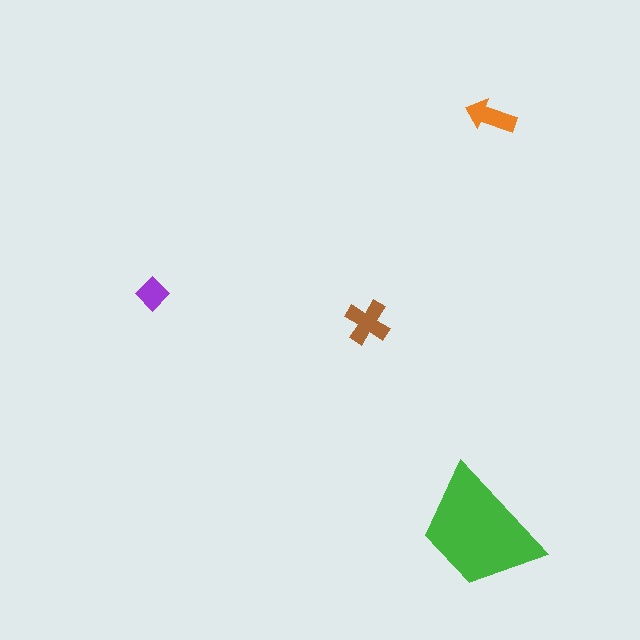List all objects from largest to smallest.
The green trapezoid, the brown cross, the orange arrow, the purple diamond.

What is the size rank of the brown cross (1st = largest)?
2nd.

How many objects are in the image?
There are 4 objects in the image.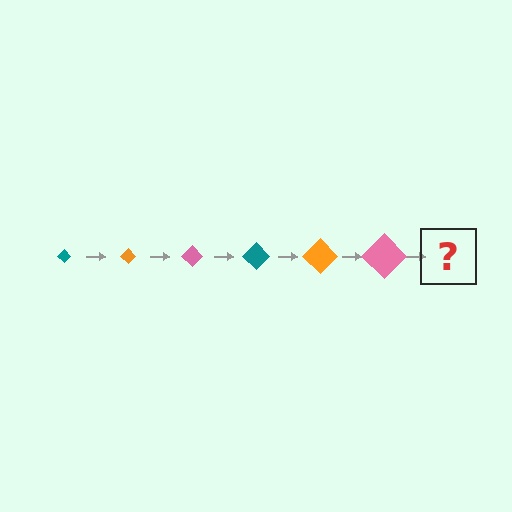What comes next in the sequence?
The next element should be a teal diamond, larger than the previous one.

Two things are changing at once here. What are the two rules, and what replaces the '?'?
The two rules are that the diamond grows larger each step and the color cycles through teal, orange, and pink. The '?' should be a teal diamond, larger than the previous one.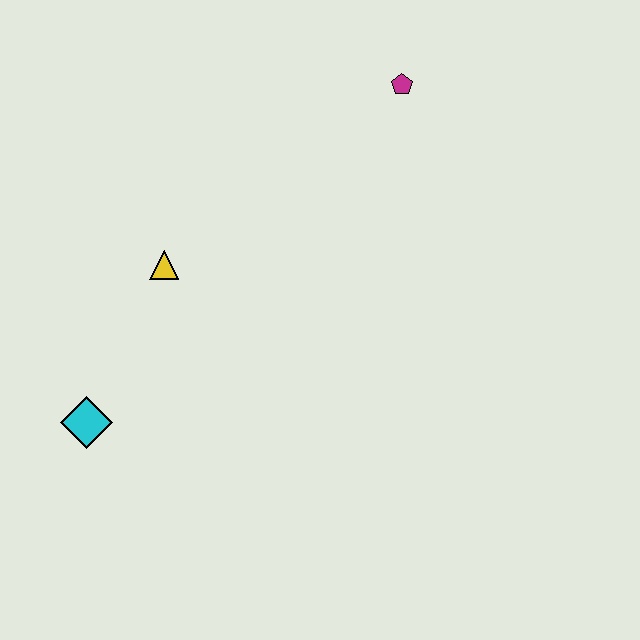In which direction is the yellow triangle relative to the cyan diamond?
The yellow triangle is above the cyan diamond.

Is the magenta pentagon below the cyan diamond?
No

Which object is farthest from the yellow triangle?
The magenta pentagon is farthest from the yellow triangle.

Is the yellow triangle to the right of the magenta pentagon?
No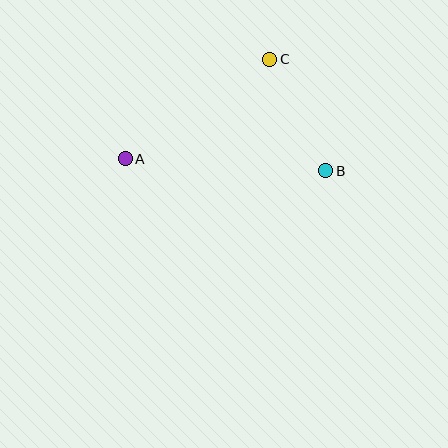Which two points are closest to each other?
Points B and C are closest to each other.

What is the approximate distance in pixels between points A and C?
The distance between A and C is approximately 175 pixels.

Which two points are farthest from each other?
Points A and B are farthest from each other.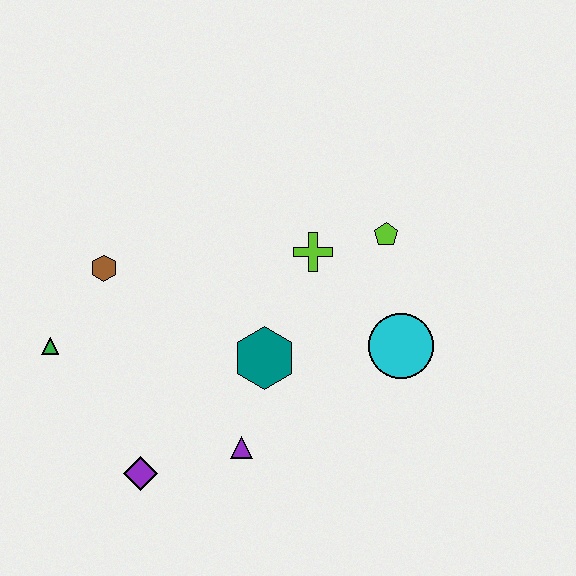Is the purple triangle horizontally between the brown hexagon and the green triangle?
No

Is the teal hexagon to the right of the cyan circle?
No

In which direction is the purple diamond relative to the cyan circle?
The purple diamond is to the left of the cyan circle.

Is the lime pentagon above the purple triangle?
Yes